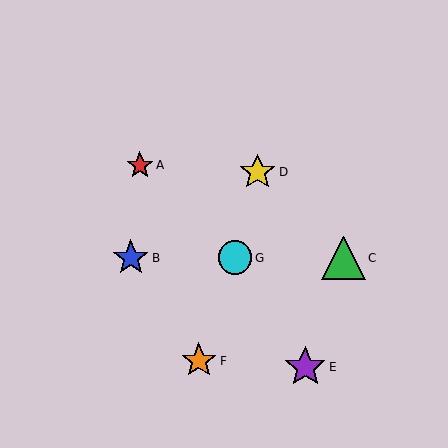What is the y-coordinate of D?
Object D is at y≈172.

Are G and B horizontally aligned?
Yes, both are at y≈258.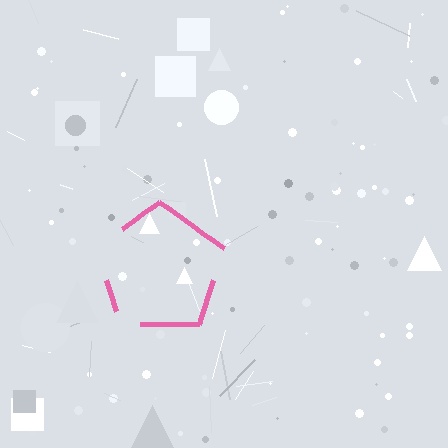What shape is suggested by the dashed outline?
The dashed outline suggests a pentagon.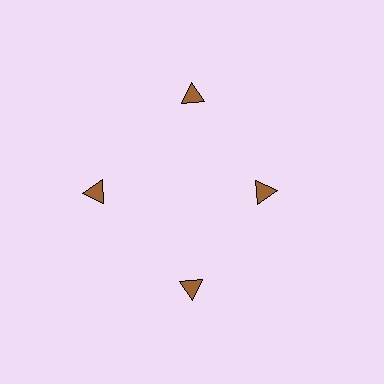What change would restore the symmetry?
The symmetry would be restored by moving it outward, back onto the ring so that all 4 triangles sit at equal angles and equal distance from the center.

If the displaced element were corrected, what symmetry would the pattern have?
It would have 4-fold rotational symmetry — the pattern would map onto itself every 90 degrees.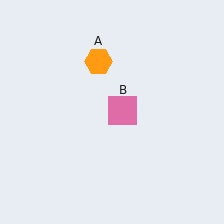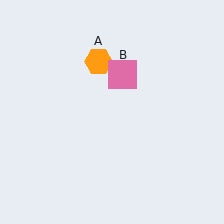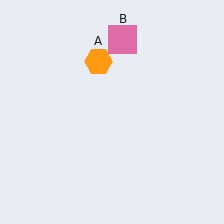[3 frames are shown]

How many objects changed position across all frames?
1 object changed position: pink square (object B).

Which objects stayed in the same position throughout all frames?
Orange hexagon (object A) remained stationary.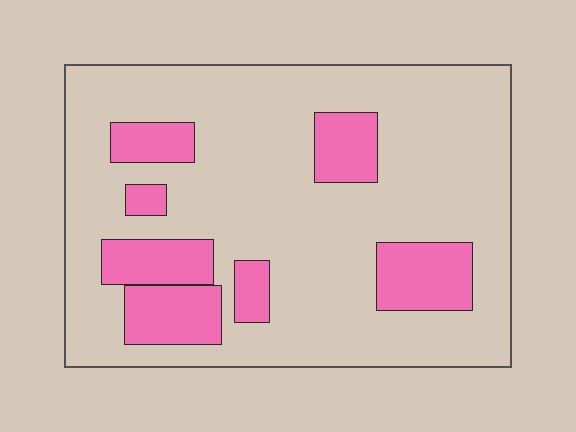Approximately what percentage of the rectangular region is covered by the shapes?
Approximately 20%.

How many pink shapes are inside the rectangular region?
7.